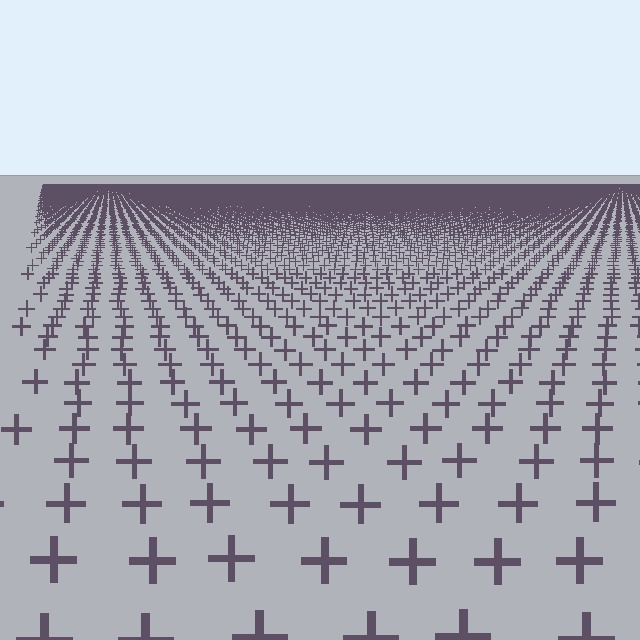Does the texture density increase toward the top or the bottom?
Density increases toward the top.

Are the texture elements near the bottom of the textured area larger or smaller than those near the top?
Larger. Near the bottom, elements are closer to the viewer and appear at a bigger on-screen size.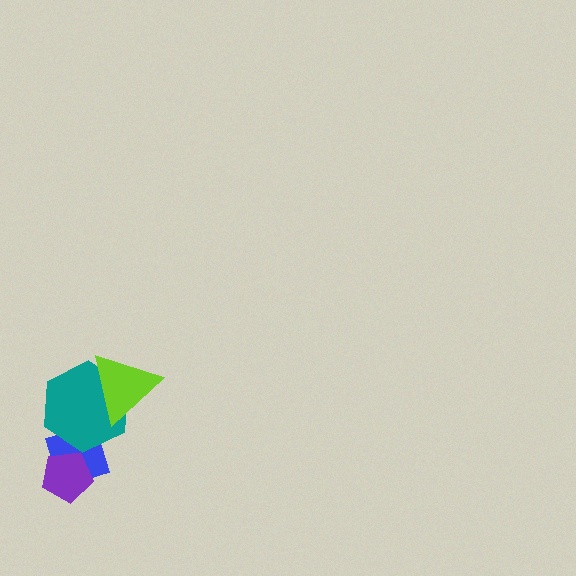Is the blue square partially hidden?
Yes, it is partially covered by another shape.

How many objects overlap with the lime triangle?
1 object overlaps with the lime triangle.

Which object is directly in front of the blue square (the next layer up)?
The teal hexagon is directly in front of the blue square.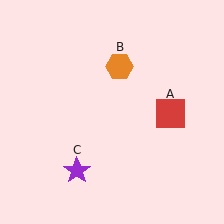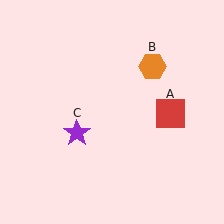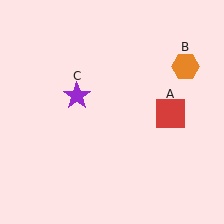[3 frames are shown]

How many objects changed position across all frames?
2 objects changed position: orange hexagon (object B), purple star (object C).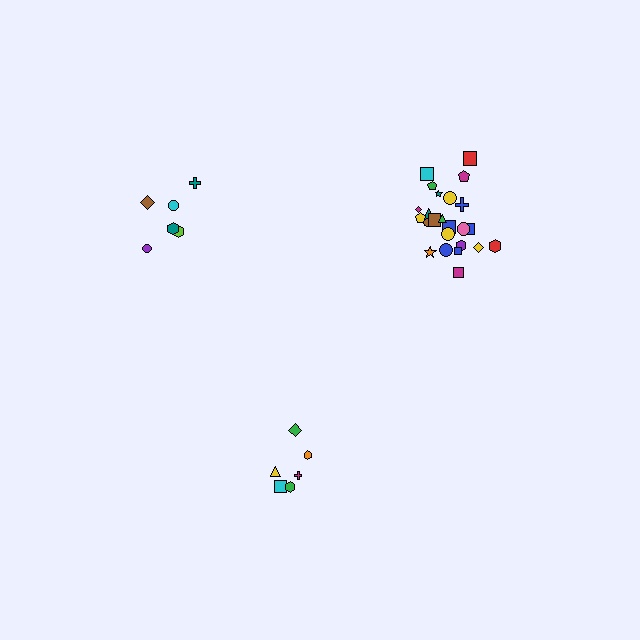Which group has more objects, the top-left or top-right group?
The top-right group.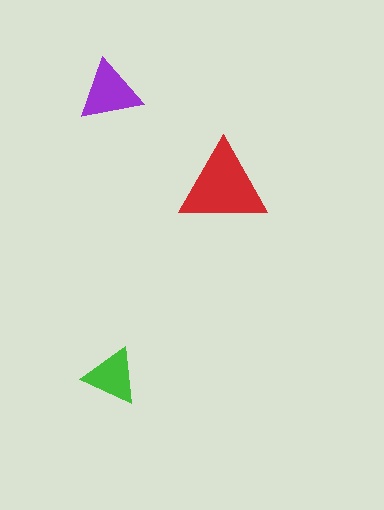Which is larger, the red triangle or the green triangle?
The red one.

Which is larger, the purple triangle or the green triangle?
The purple one.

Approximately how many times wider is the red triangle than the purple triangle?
About 1.5 times wider.